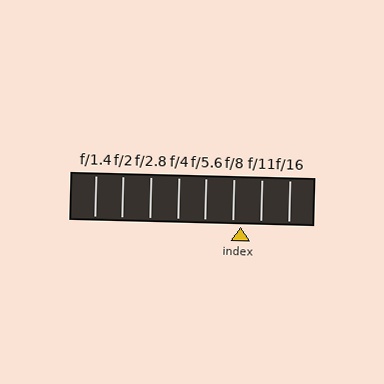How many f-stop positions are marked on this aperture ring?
There are 8 f-stop positions marked.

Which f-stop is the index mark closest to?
The index mark is closest to f/8.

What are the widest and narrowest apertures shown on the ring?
The widest aperture shown is f/1.4 and the narrowest is f/16.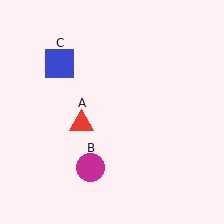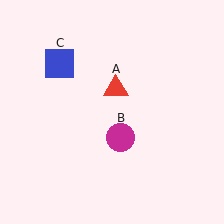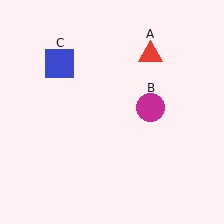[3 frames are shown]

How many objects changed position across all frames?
2 objects changed position: red triangle (object A), magenta circle (object B).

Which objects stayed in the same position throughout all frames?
Blue square (object C) remained stationary.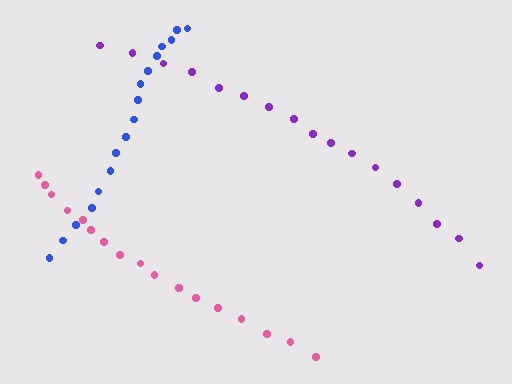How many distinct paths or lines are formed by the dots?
There are 3 distinct paths.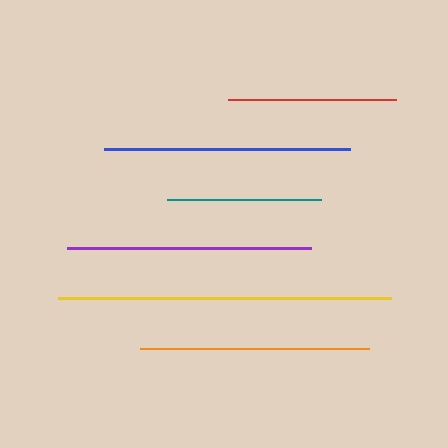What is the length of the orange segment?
The orange segment is approximately 229 pixels long.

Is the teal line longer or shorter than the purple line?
The purple line is longer than the teal line.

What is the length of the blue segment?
The blue segment is approximately 246 pixels long.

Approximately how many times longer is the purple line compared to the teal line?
The purple line is approximately 1.6 times the length of the teal line.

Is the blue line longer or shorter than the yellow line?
The yellow line is longer than the blue line.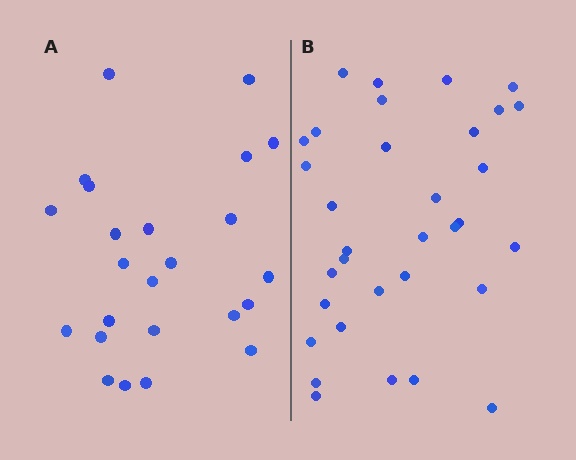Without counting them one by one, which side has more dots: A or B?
Region B (the right region) has more dots.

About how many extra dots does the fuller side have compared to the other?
Region B has roughly 8 or so more dots than region A.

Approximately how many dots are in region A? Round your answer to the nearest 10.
About 20 dots. (The exact count is 24, which rounds to 20.)